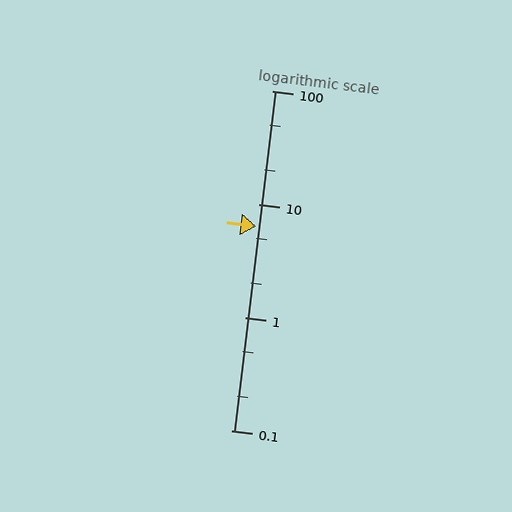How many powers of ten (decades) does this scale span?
The scale spans 3 decades, from 0.1 to 100.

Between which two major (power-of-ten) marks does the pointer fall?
The pointer is between 1 and 10.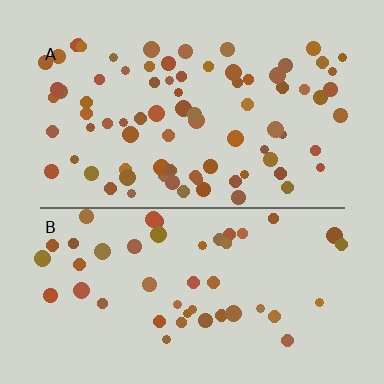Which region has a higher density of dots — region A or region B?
A (the top).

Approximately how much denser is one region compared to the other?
Approximately 1.6× — region A over region B.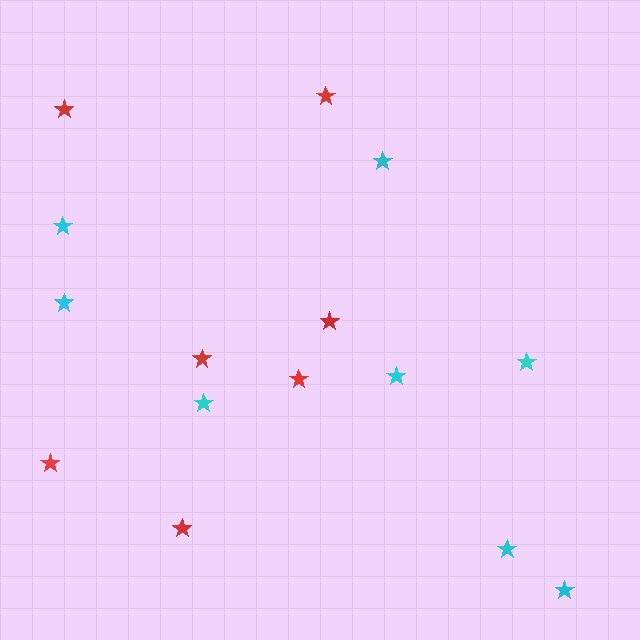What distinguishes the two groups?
There are 2 groups: one group of cyan stars (8) and one group of red stars (7).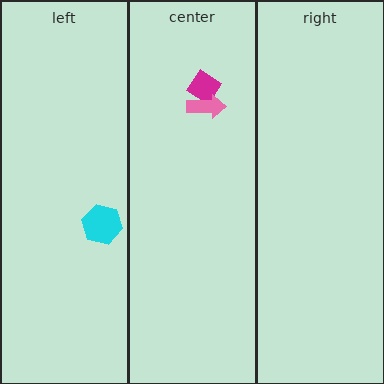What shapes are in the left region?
The cyan hexagon.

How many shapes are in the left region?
1.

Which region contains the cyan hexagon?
The left region.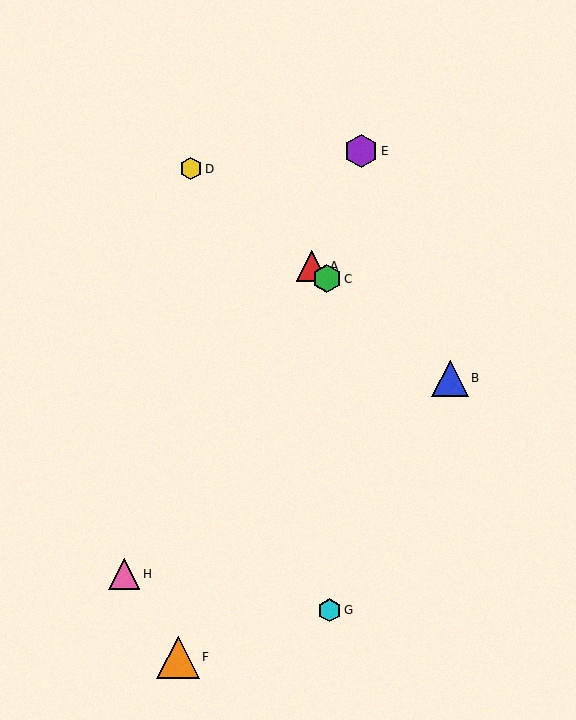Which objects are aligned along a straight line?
Objects A, B, C, D are aligned along a straight line.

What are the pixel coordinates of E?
Object E is at (361, 151).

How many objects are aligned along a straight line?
4 objects (A, B, C, D) are aligned along a straight line.